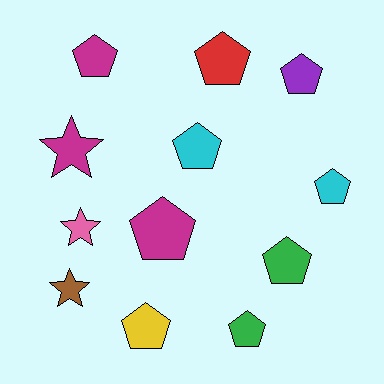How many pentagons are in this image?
There are 9 pentagons.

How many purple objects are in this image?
There is 1 purple object.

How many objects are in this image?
There are 12 objects.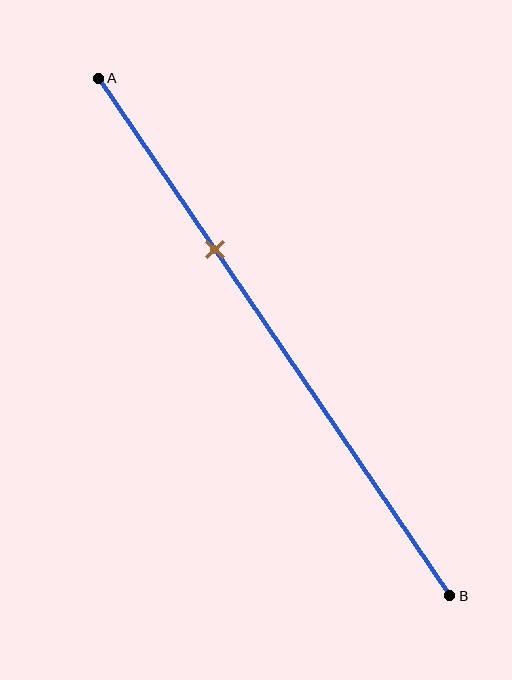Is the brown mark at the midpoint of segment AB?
No, the mark is at about 35% from A, not at the 50% midpoint.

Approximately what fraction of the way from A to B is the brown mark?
The brown mark is approximately 35% of the way from A to B.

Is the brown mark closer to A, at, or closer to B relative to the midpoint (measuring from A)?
The brown mark is closer to point A than the midpoint of segment AB.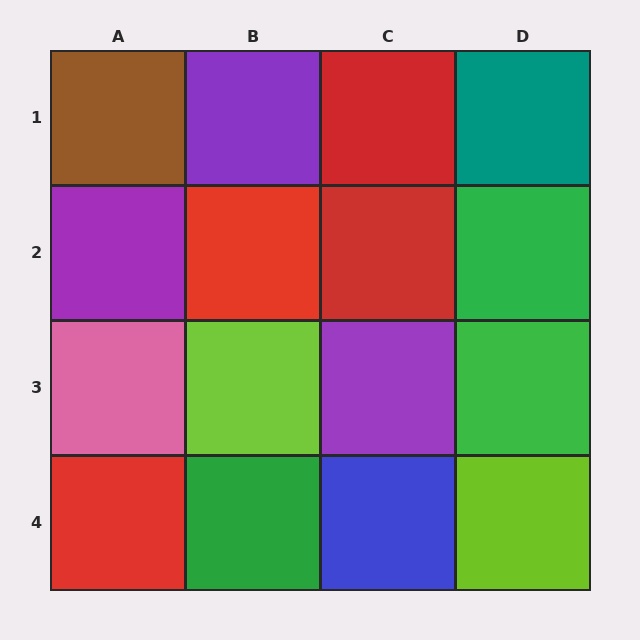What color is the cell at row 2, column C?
Red.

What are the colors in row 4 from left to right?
Red, green, blue, lime.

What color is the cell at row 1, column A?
Brown.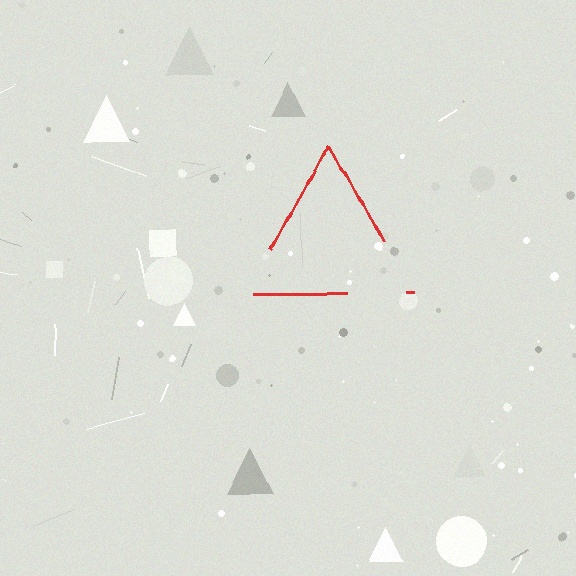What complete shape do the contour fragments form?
The contour fragments form a triangle.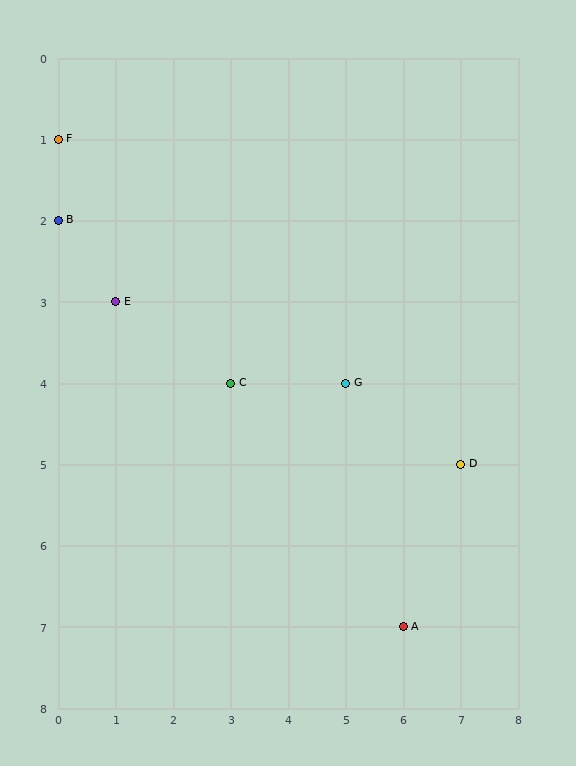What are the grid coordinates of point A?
Point A is at grid coordinates (6, 7).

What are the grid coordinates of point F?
Point F is at grid coordinates (0, 1).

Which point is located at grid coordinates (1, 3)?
Point E is at (1, 3).